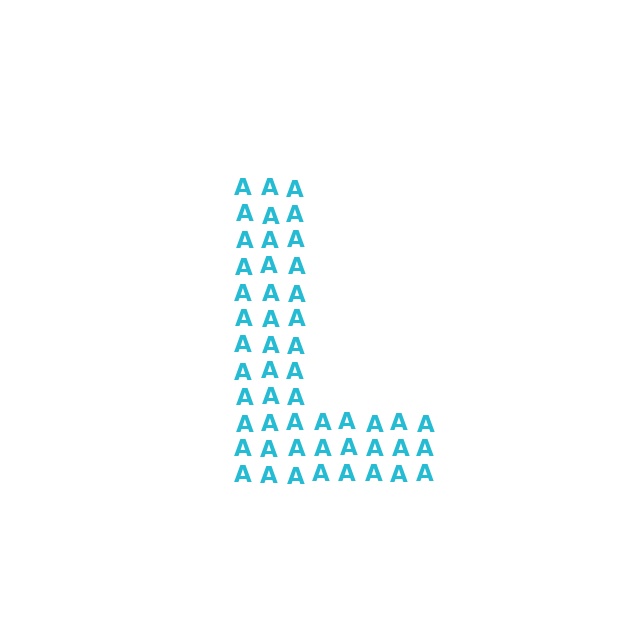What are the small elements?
The small elements are letter A's.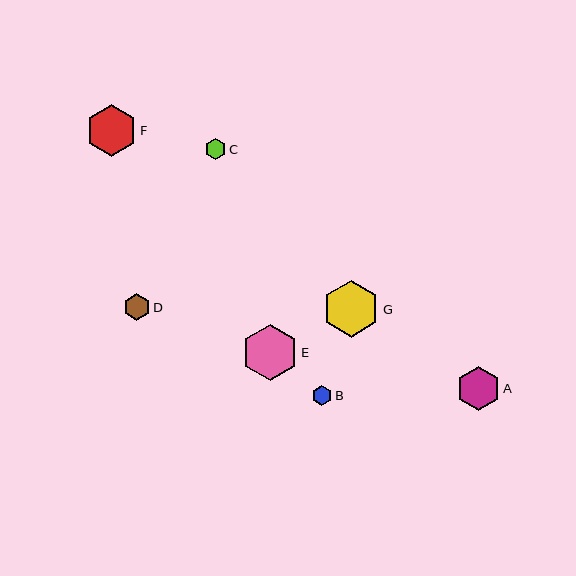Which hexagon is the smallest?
Hexagon B is the smallest with a size of approximately 20 pixels.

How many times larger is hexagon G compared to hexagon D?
Hexagon G is approximately 2.1 times the size of hexagon D.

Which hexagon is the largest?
Hexagon G is the largest with a size of approximately 57 pixels.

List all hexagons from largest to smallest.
From largest to smallest: G, E, F, A, D, C, B.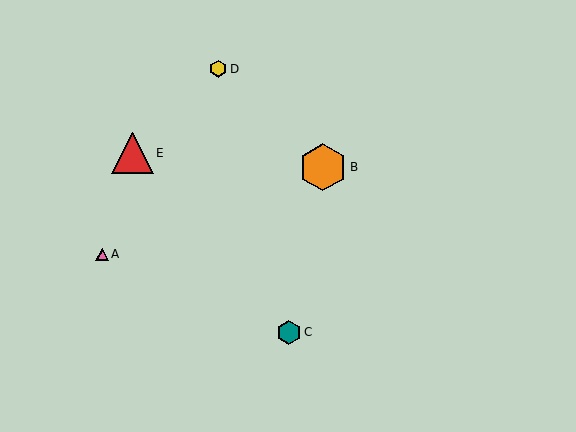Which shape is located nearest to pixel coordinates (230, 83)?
The yellow hexagon (labeled D) at (218, 69) is nearest to that location.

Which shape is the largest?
The orange hexagon (labeled B) is the largest.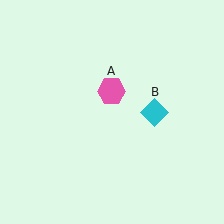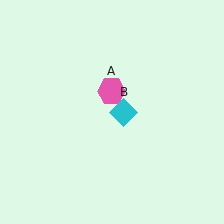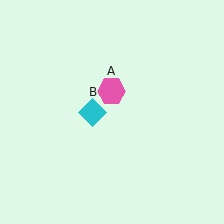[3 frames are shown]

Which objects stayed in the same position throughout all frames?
Pink hexagon (object A) remained stationary.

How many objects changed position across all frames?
1 object changed position: cyan diamond (object B).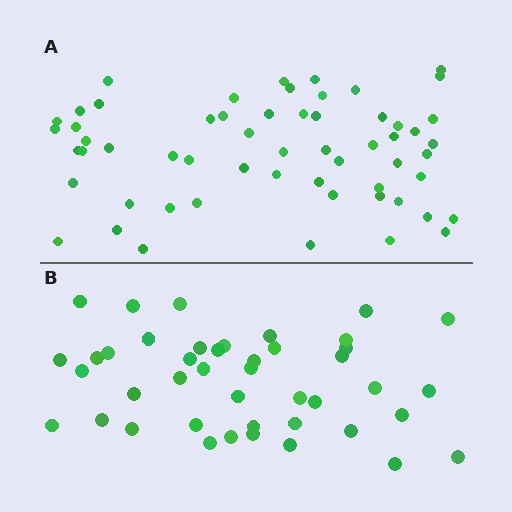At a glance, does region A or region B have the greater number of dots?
Region A (the top region) has more dots.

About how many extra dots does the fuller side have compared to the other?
Region A has approximately 15 more dots than region B.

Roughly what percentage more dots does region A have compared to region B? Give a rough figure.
About 35% more.